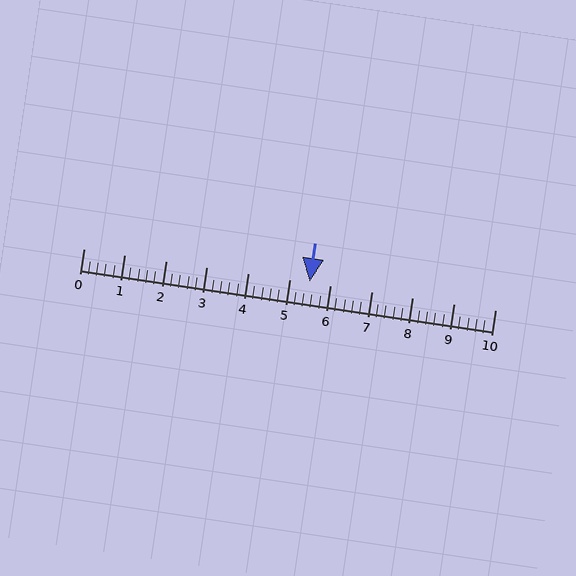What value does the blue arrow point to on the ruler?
The blue arrow points to approximately 5.5.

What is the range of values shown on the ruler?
The ruler shows values from 0 to 10.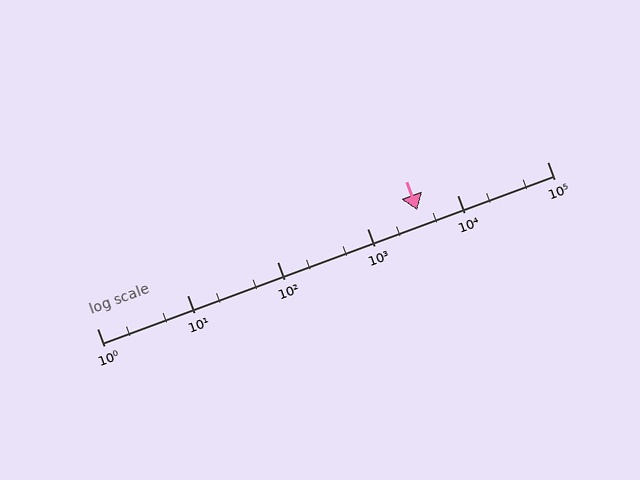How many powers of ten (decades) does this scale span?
The scale spans 5 decades, from 1 to 100000.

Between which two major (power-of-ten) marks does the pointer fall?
The pointer is between 1000 and 10000.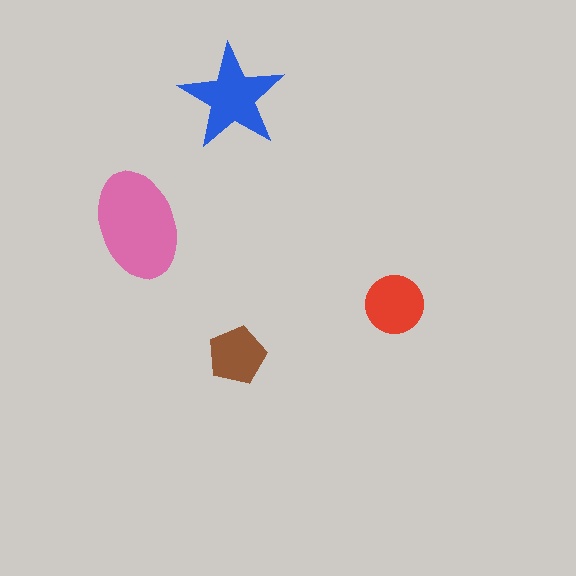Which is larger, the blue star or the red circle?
The blue star.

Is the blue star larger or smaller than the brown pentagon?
Larger.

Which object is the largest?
The pink ellipse.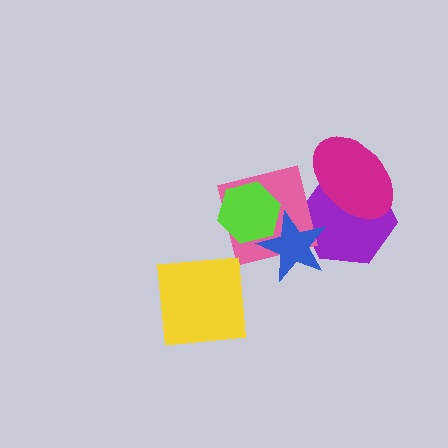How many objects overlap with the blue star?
3 objects overlap with the blue star.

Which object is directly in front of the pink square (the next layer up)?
The lime hexagon is directly in front of the pink square.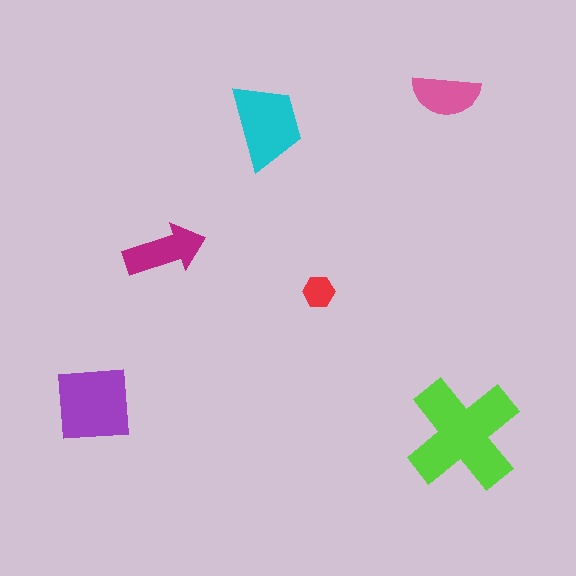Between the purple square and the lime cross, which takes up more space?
The lime cross.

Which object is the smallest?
The red hexagon.